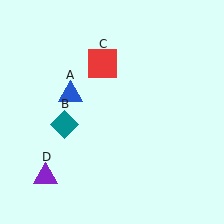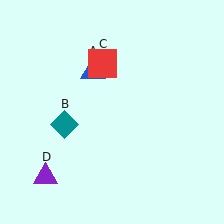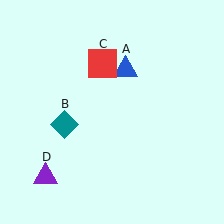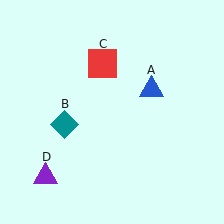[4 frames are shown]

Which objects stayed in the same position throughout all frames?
Teal diamond (object B) and red square (object C) and purple triangle (object D) remained stationary.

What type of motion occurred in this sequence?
The blue triangle (object A) rotated clockwise around the center of the scene.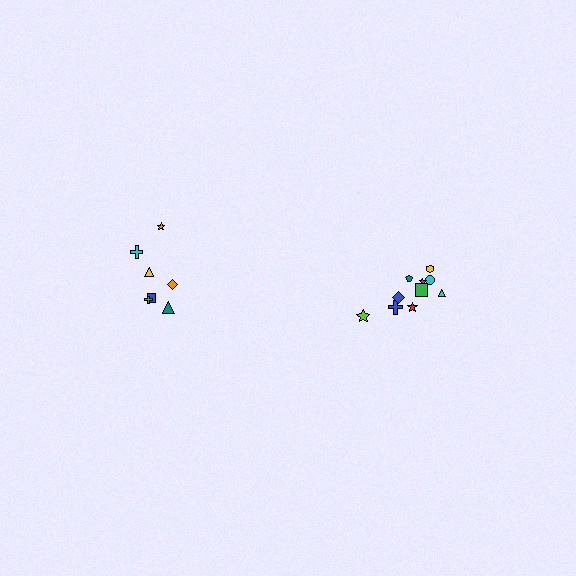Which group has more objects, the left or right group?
The right group.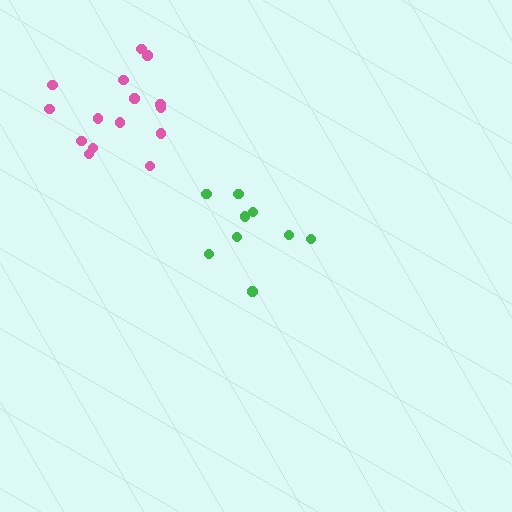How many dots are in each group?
Group 1: 9 dots, Group 2: 15 dots (24 total).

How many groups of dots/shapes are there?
There are 2 groups.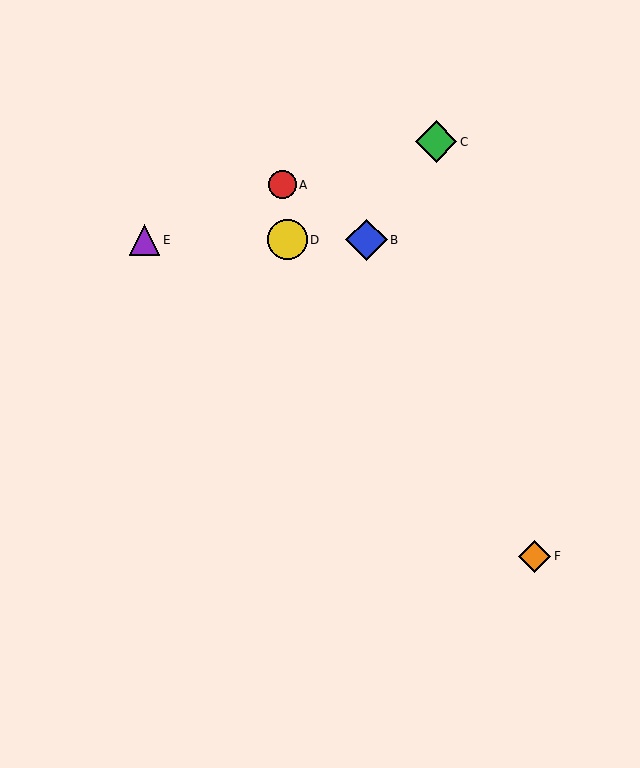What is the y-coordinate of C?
Object C is at y≈142.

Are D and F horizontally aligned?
No, D is at y≈240 and F is at y≈556.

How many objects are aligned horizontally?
3 objects (B, D, E) are aligned horizontally.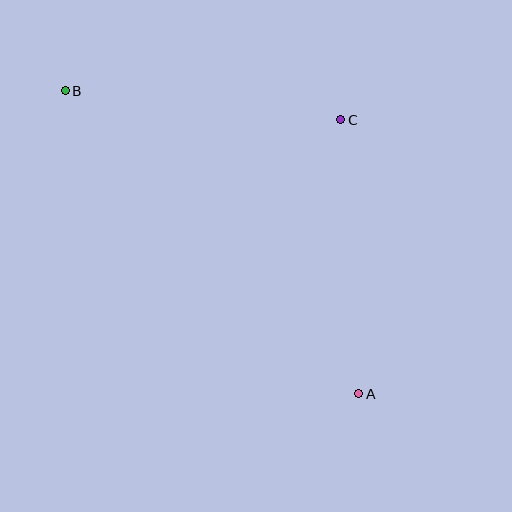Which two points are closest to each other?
Points A and C are closest to each other.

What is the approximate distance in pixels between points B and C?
The distance between B and C is approximately 277 pixels.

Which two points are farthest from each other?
Points A and B are farthest from each other.